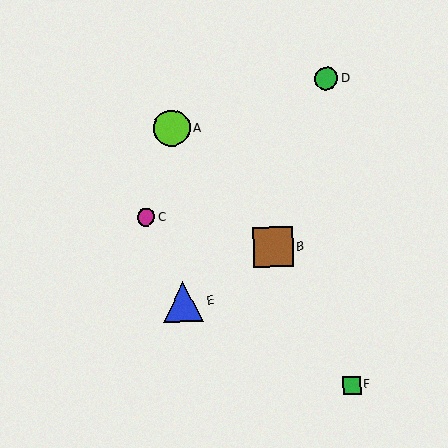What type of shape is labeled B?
Shape B is a brown square.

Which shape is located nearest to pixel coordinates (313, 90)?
The green circle (labeled D) at (326, 79) is nearest to that location.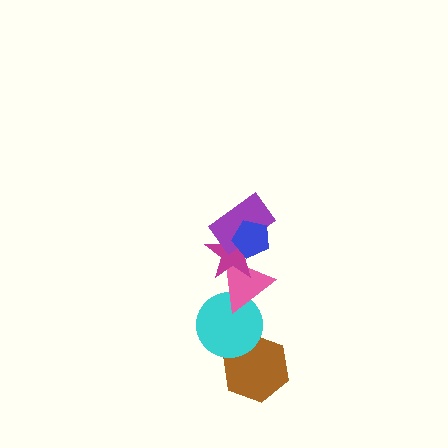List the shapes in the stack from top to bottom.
From top to bottom: the blue pentagon, the purple rectangle, the magenta star, the pink triangle, the cyan circle, the brown hexagon.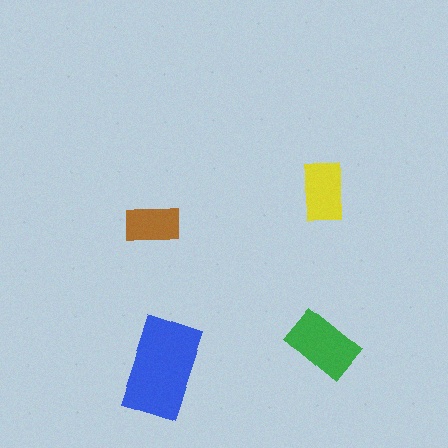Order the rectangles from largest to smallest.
the blue one, the green one, the yellow one, the brown one.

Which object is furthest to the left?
The brown rectangle is leftmost.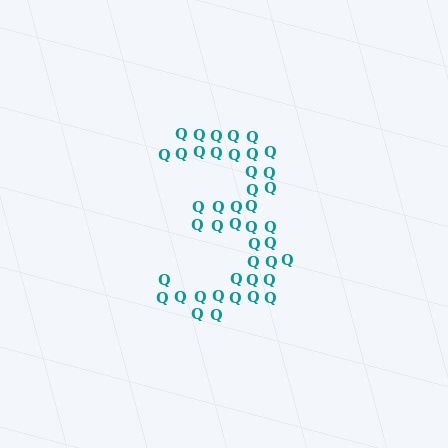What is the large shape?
The large shape is the digit 3.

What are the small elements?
The small elements are letter Q's.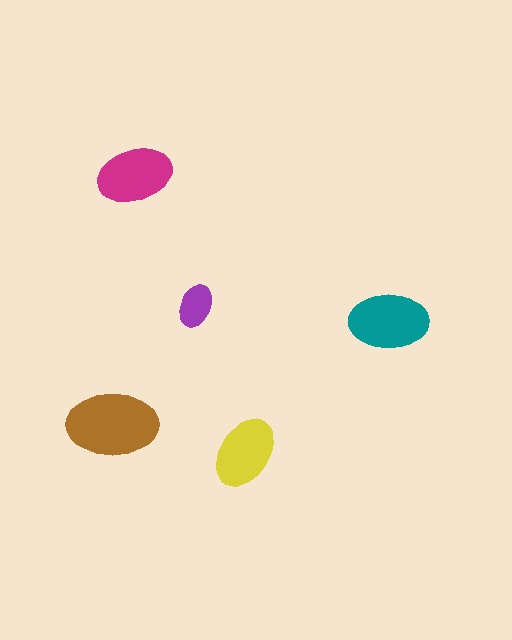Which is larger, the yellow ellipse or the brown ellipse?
The brown one.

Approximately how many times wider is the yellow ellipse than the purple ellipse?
About 1.5 times wider.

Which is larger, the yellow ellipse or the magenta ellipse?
The magenta one.